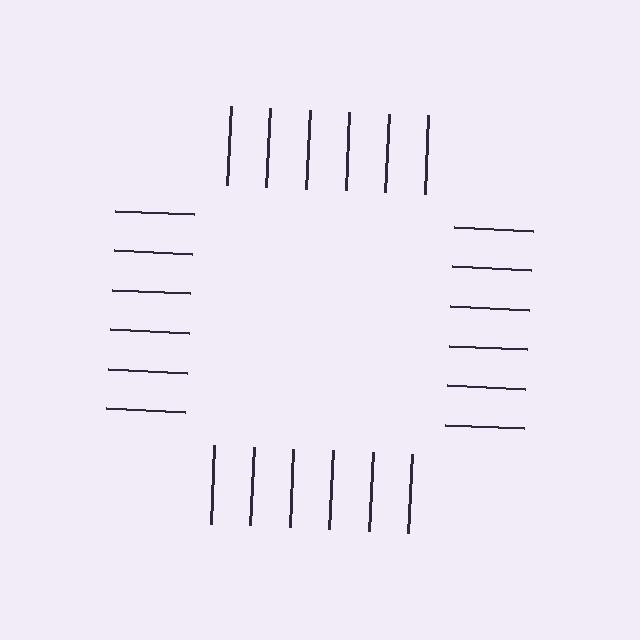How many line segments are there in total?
24 — 6 along each of the 4 edges.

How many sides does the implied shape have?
4 sides — the line-ends trace a square.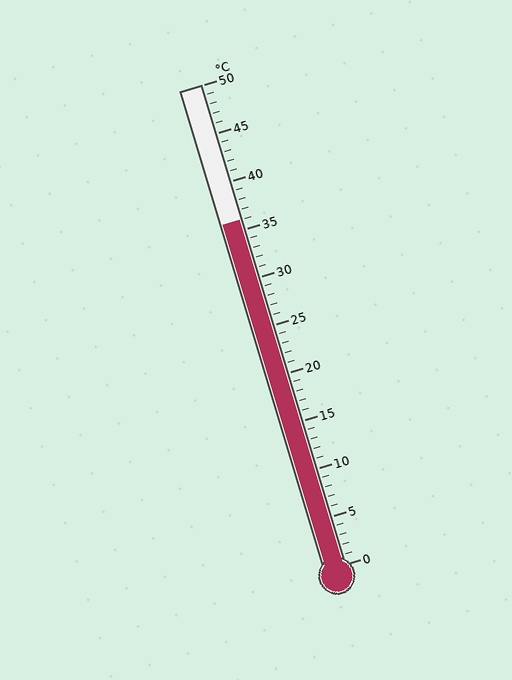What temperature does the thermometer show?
The thermometer shows approximately 36°C.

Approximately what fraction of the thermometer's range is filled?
The thermometer is filled to approximately 70% of its range.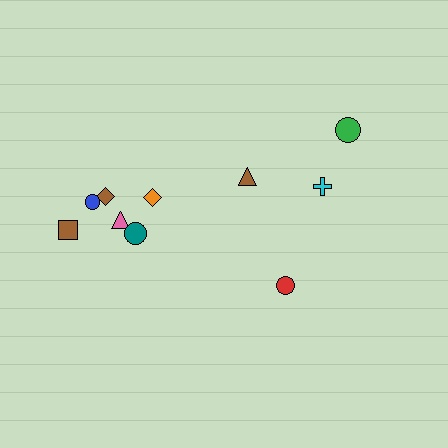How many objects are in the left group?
There are 6 objects.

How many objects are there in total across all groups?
There are 10 objects.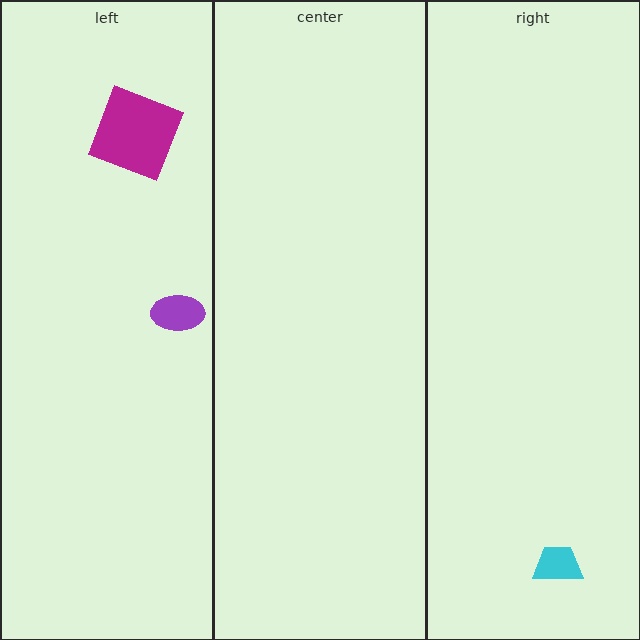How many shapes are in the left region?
2.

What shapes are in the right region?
The cyan trapezoid.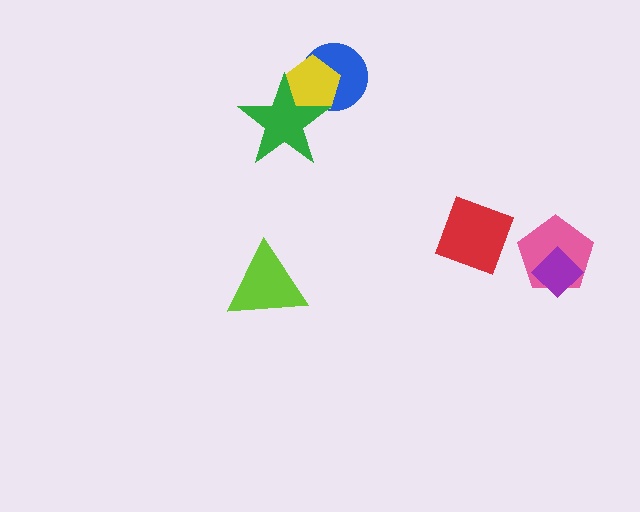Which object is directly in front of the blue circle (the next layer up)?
The yellow pentagon is directly in front of the blue circle.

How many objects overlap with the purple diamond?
1 object overlaps with the purple diamond.